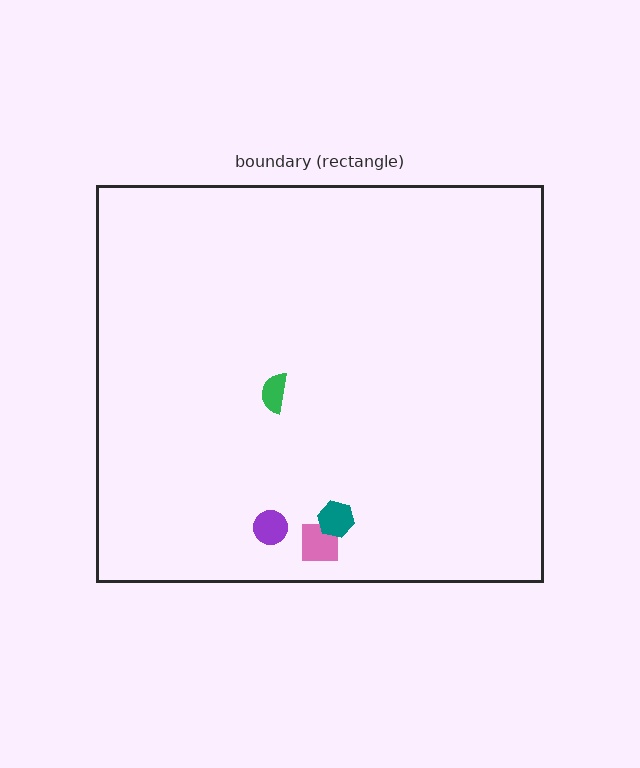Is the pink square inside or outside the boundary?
Inside.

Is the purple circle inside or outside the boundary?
Inside.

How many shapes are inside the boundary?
4 inside, 0 outside.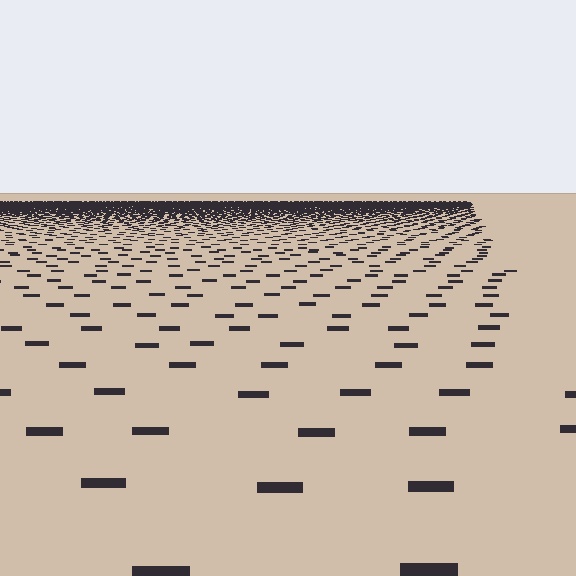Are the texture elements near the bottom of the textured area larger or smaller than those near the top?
Larger. Near the bottom, elements are closer to the viewer and appear at a bigger on-screen size.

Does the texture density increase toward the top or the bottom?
Density increases toward the top.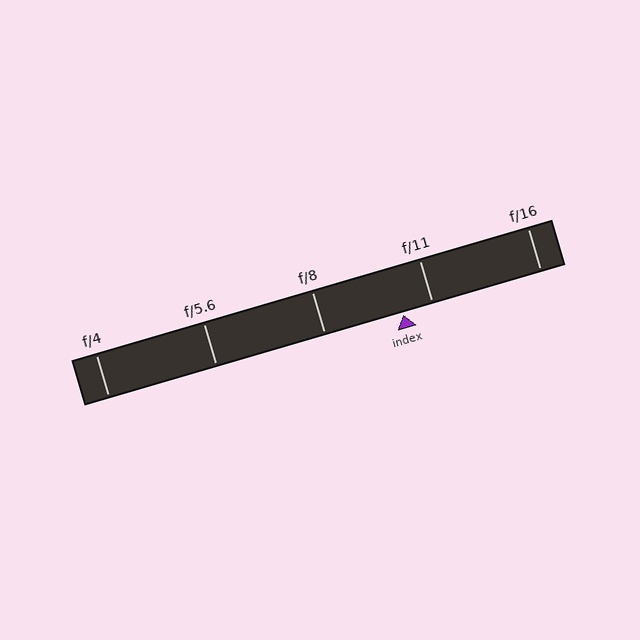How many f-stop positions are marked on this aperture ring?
There are 5 f-stop positions marked.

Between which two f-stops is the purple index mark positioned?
The index mark is between f/8 and f/11.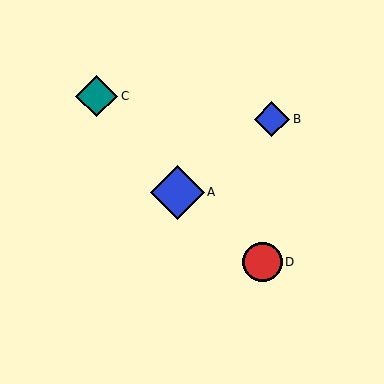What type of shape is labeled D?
Shape D is a red circle.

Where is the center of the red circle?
The center of the red circle is at (262, 262).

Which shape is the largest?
The blue diamond (labeled A) is the largest.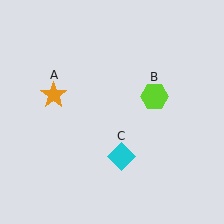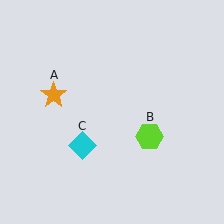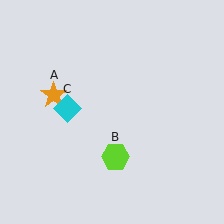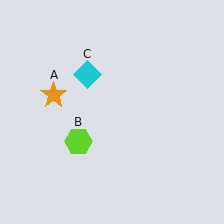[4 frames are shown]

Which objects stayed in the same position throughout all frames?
Orange star (object A) remained stationary.